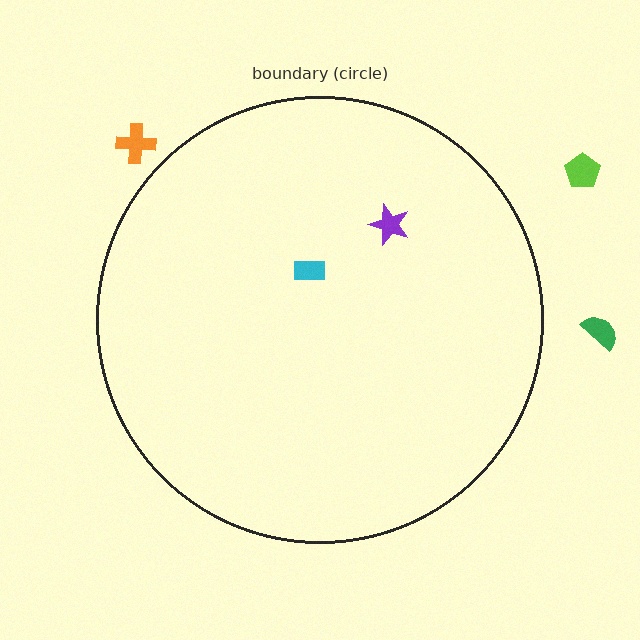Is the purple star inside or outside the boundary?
Inside.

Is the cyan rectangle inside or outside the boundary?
Inside.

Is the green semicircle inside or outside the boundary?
Outside.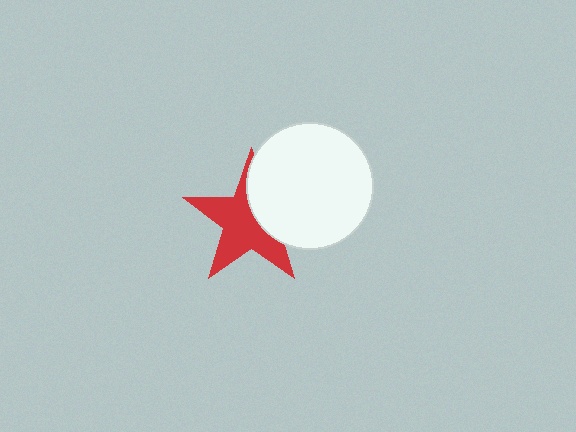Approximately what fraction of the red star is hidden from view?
Roughly 36% of the red star is hidden behind the white circle.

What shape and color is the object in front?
The object in front is a white circle.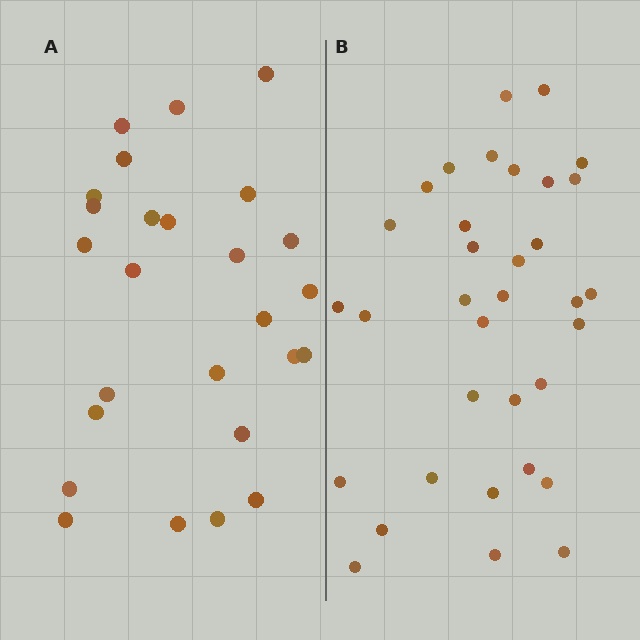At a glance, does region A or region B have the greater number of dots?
Region B (the right region) has more dots.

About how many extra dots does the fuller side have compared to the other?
Region B has roughly 8 or so more dots than region A.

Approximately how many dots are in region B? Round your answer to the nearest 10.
About 30 dots. (The exact count is 34, which rounds to 30.)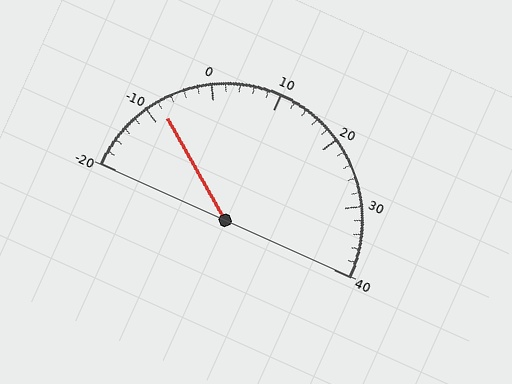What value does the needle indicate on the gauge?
The needle indicates approximately -8.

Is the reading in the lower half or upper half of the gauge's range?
The reading is in the lower half of the range (-20 to 40).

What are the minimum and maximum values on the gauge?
The gauge ranges from -20 to 40.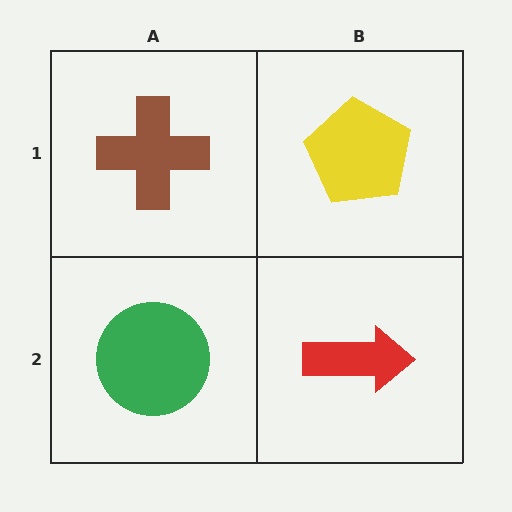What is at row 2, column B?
A red arrow.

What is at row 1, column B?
A yellow pentagon.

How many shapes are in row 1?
2 shapes.